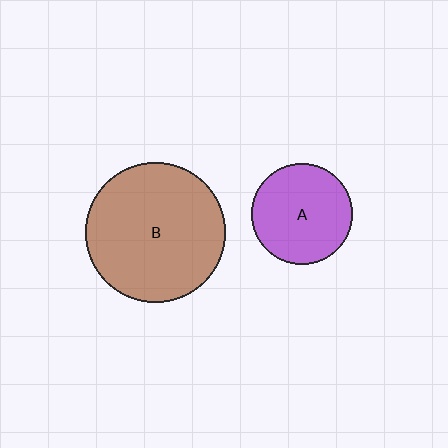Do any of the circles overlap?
No, none of the circles overlap.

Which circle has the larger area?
Circle B (brown).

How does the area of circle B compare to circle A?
Approximately 1.9 times.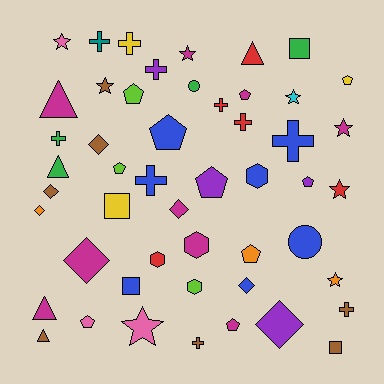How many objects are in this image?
There are 50 objects.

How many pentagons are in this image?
There are 10 pentagons.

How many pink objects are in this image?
There are 3 pink objects.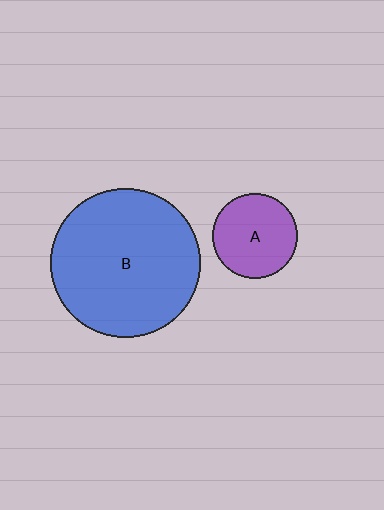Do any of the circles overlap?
No, none of the circles overlap.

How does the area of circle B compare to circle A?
Approximately 3.1 times.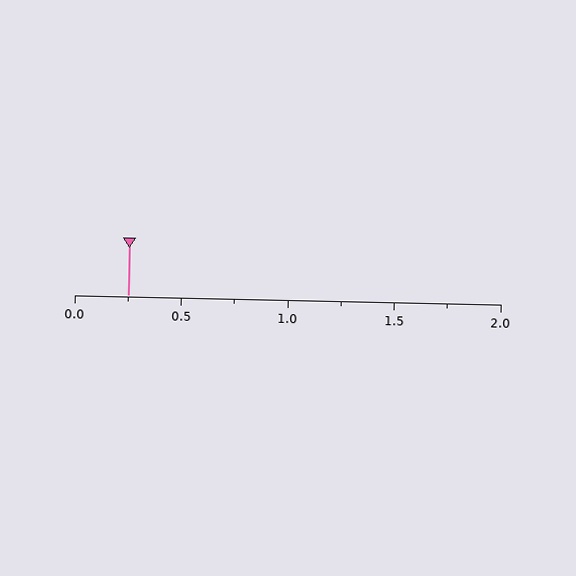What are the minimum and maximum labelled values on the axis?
The axis runs from 0.0 to 2.0.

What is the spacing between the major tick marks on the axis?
The major ticks are spaced 0.5 apart.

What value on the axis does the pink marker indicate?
The marker indicates approximately 0.25.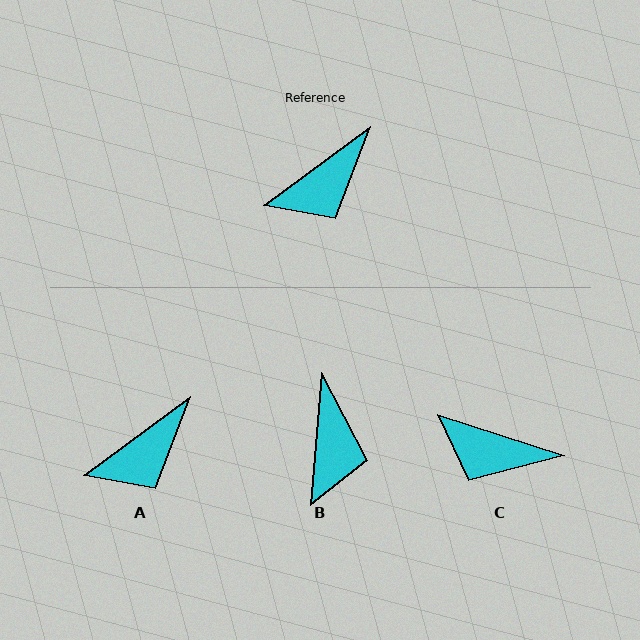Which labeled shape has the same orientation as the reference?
A.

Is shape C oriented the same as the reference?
No, it is off by about 54 degrees.